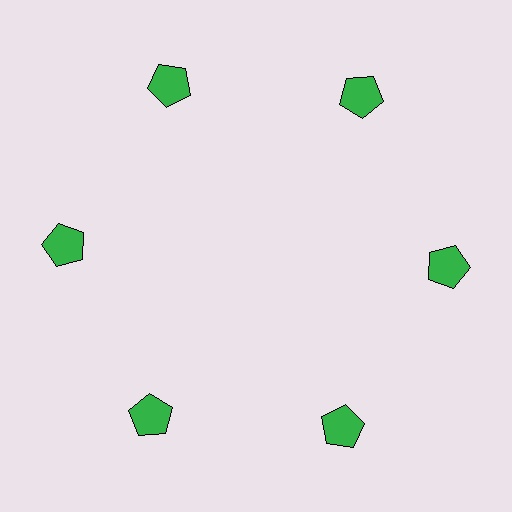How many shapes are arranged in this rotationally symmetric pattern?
There are 6 shapes, arranged in 6 groups of 1.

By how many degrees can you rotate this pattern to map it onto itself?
The pattern maps onto itself every 60 degrees of rotation.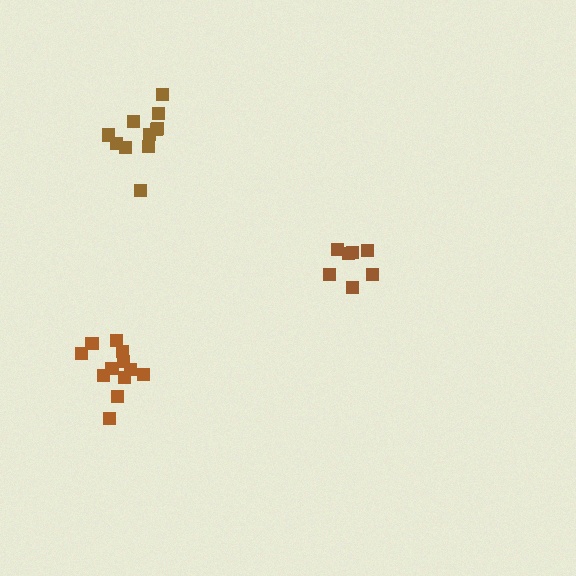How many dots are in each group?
Group 1: 12 dots, Group 2: 11 dots, Group 3: 7 dots (30 total).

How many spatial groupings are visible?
There are 3 spatial groupings.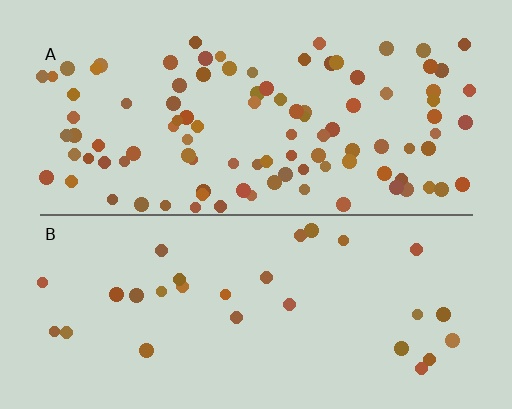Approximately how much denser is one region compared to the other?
Approximately 3.4× — region A over region B.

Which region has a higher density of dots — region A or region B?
A (the top).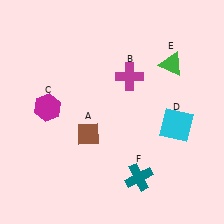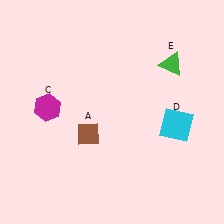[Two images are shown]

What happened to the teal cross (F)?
The teal cross (F) was removed in Image 2. It was in the bottom-right area of Image 1.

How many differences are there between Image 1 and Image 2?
There are 2 differences between the two images.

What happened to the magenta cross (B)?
The magenta cross (B) was removed in Image 2. It was in the top-right area of Image 1.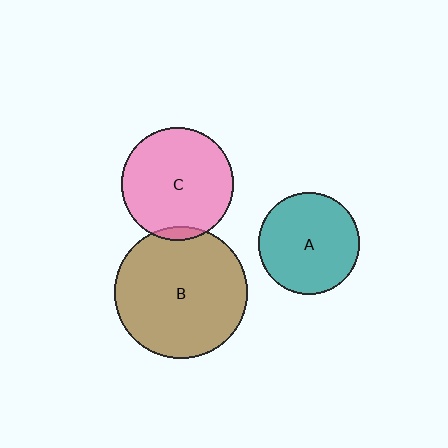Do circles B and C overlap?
Yes.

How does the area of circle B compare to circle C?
Approximately 1.4 times.